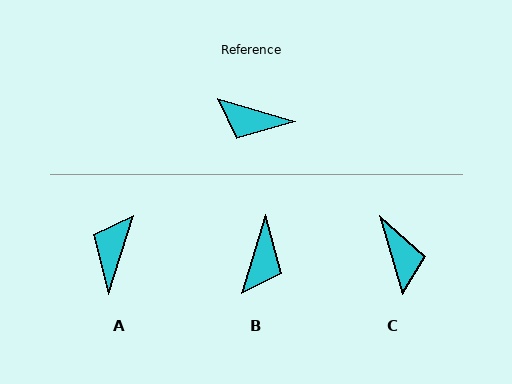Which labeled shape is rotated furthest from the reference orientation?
C, about 122 degrees away.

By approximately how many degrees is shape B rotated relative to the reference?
Approximately 90 degrees counter-clockwise.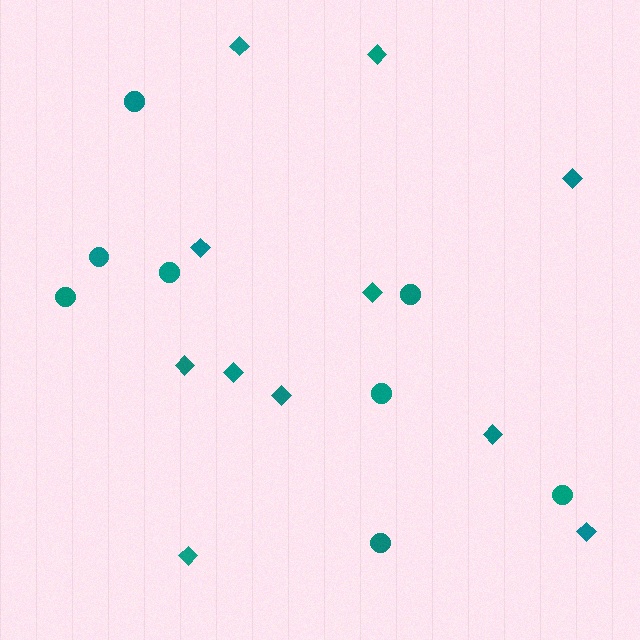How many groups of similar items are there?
There are 2 groups: one group of diamonds (11) and one group of circles (8).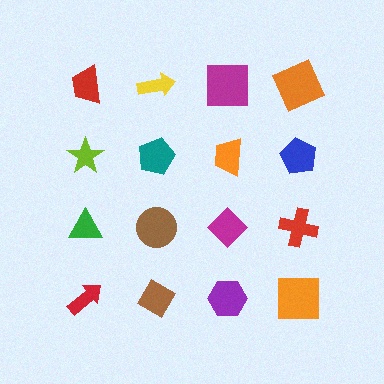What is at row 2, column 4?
A blue pentagon.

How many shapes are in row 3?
4 shapes.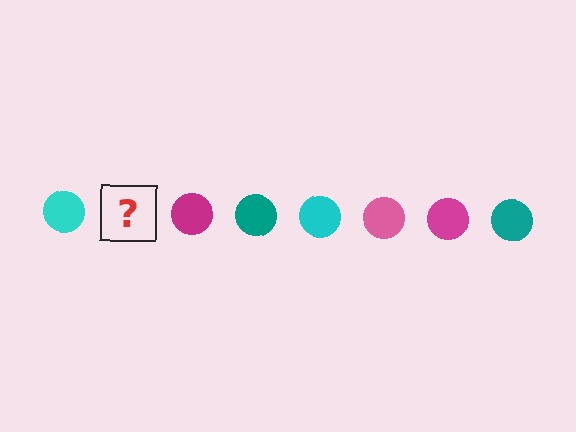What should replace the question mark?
The question mark should be replaced with a pink circle.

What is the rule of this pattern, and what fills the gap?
The rule is that the pattern cycles through cyan, pink, magenta, teal circles. The gap should be filled with a pink circle.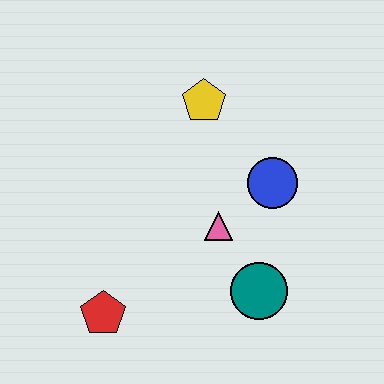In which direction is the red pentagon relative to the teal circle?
The red pentagon is to the left of the teal circle.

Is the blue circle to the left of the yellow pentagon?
No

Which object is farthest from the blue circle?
The red pentagon is farthest from the blue circle.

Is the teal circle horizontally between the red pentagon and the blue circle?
Yes